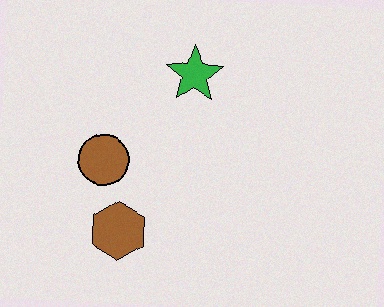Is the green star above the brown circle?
Yes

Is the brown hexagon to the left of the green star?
Yes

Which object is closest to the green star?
The brown circle is closest to the green star.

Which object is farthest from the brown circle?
The green star is farthest from the brown circle.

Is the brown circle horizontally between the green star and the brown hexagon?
No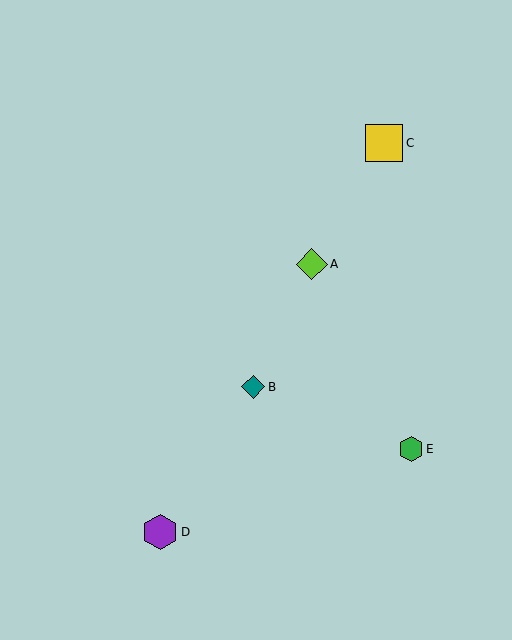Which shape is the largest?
The yellow square (labeled C) is the largest.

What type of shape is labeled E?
Shape E is a green hexagon.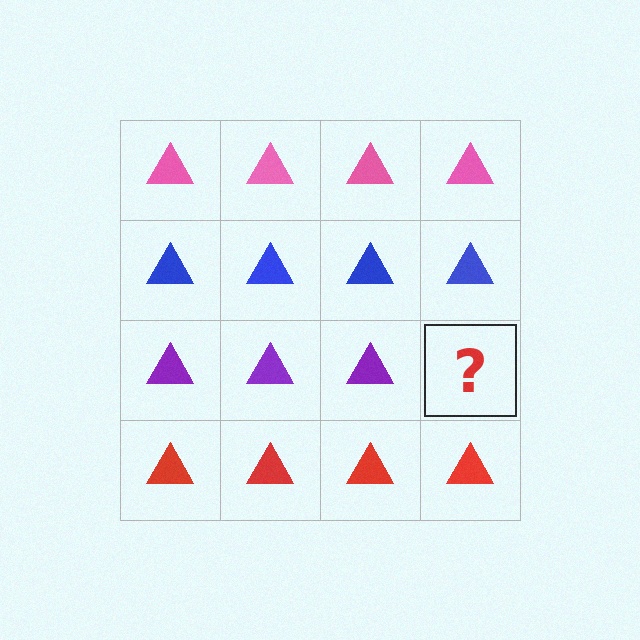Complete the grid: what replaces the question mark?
The question mark should be replaced with a purple triangle.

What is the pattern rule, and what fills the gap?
The rule is that each row has a consistent color. The gap should be filled with a purple triangle.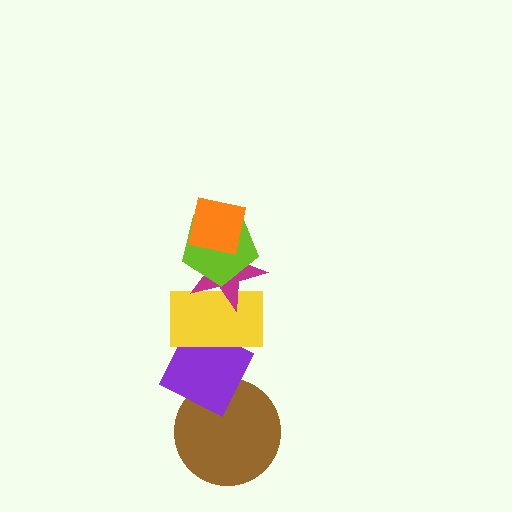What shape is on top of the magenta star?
The lime pentagon is on top of the magenta star.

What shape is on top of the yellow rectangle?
The magenta star is on top of the yellow rectangle.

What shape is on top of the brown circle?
The purple diamond is on top of the brown circle.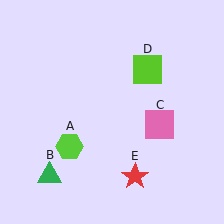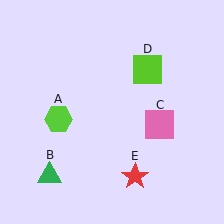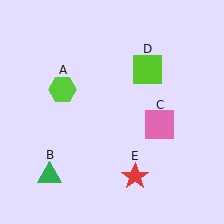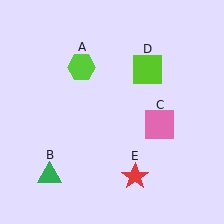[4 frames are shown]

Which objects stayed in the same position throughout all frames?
Green triangle (object B) and pink square (object C) and lime square (object D) and red star (object E) remained stationary.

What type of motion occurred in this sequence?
The lime hexagon (object A) rotated clockwise around the center of the scene.